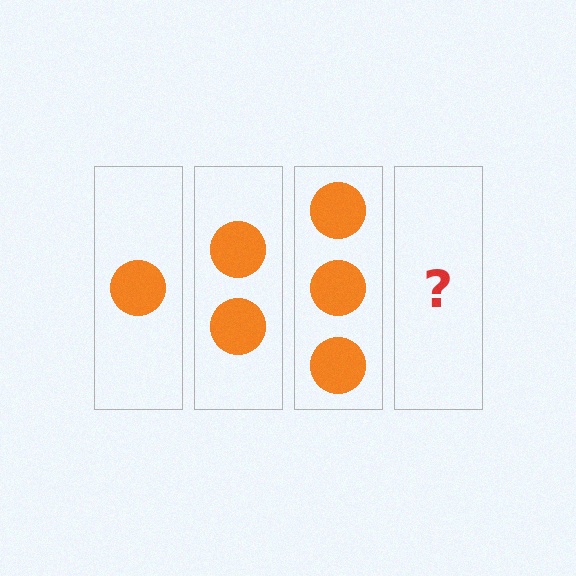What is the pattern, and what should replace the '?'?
The pattern is that each step adds one more circle. The '?' should be 4 circles.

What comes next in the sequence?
The next element should be 4 circles.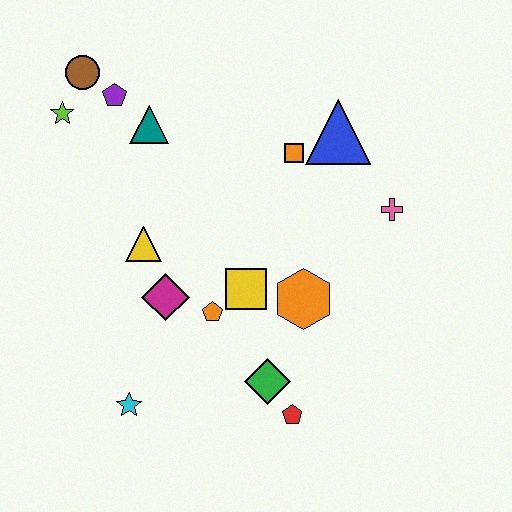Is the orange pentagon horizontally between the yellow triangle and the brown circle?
No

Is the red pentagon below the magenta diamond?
Yes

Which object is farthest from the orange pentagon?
The brown circle is farthest from the orange pentagon.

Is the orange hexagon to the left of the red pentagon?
No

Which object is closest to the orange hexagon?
The yellow square is closest to the orange hexagon.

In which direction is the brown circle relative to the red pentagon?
The brown circle is above the red pentagon.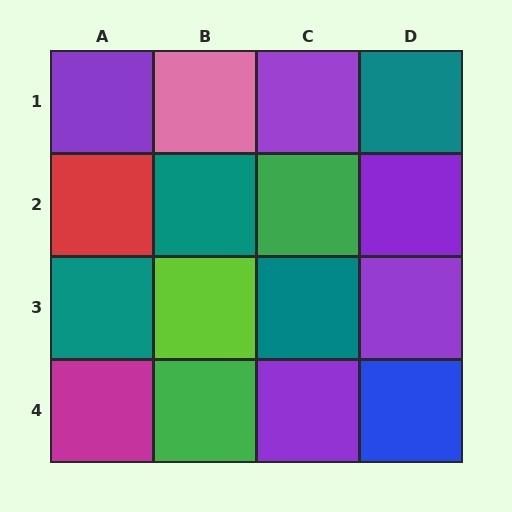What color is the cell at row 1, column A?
Purple.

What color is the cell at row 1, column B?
Pink.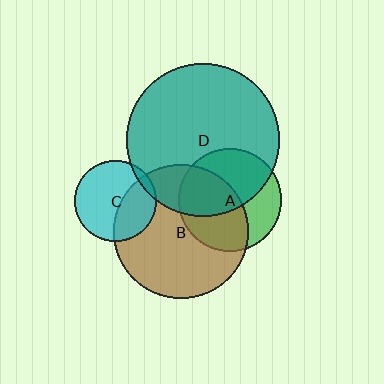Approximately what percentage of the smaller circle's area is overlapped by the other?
Approximately 25%.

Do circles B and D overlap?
Yes.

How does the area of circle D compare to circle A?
Approximately 2.2 times.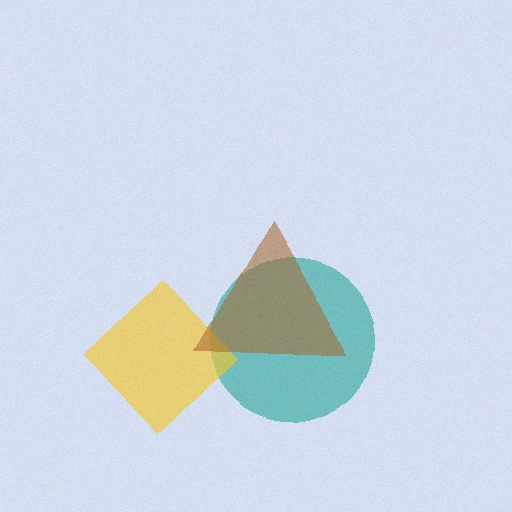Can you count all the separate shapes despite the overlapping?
Yes, there are 3 separate shapes.